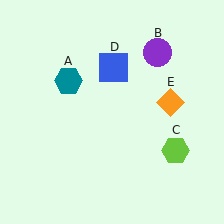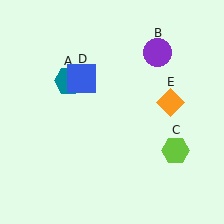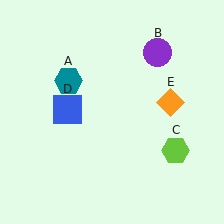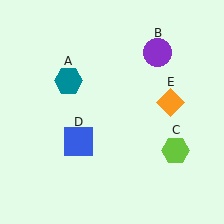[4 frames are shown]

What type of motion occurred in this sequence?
The blue square (object D) rotated counterclockwise around the center of the scene.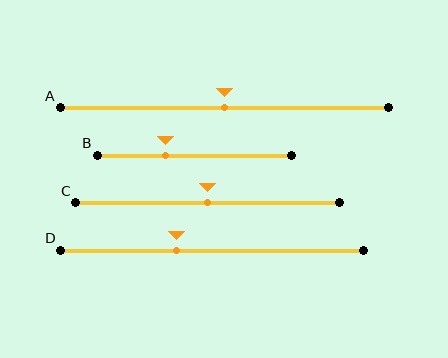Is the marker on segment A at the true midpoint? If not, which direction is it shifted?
Yes, the marker on segment A is at the true midpoint.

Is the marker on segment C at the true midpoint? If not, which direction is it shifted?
Yes, the marker on segment C is at the true midpoint.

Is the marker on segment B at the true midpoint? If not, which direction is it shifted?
No, the marker on segment B is shifted to the left by about 15% of the segment length.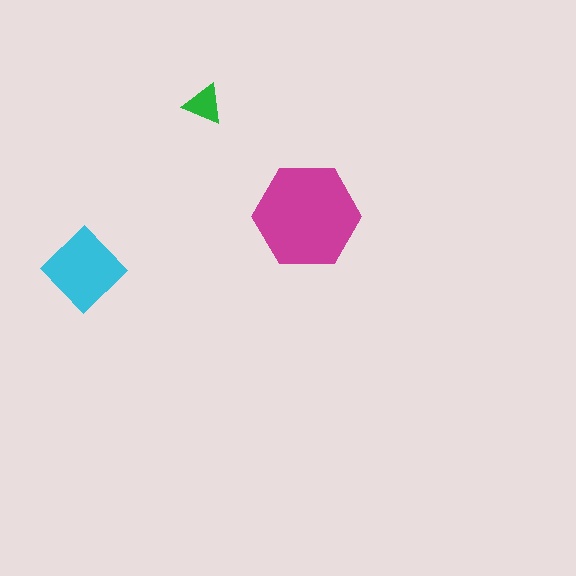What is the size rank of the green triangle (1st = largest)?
3rd.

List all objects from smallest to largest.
The green triangle, the cyan diamond, the magenta hexagon.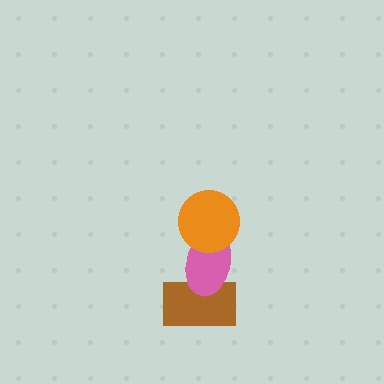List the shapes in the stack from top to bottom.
From top to bottom: the orange circle, the pink ellipse, the brown rectangle.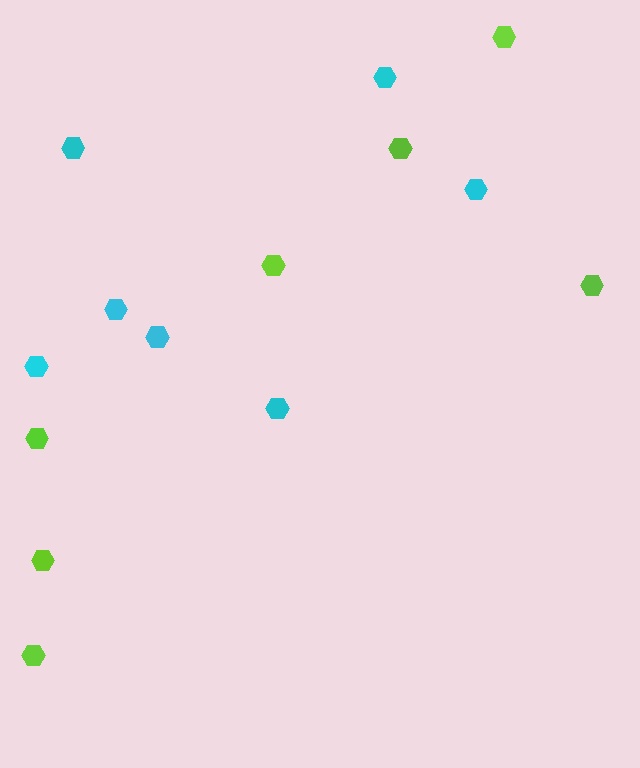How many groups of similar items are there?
There are 2 groups: one group of lime hexagons (7) and one group of cyan hexagons (7).